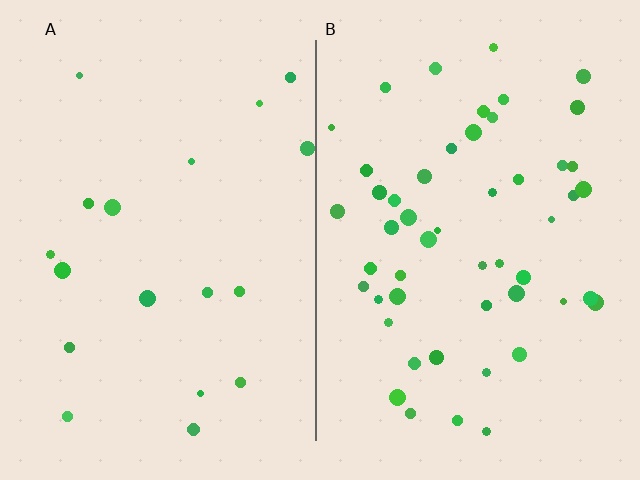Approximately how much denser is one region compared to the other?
Approximately 2.8× — region B over region A.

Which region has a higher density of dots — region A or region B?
B (the right).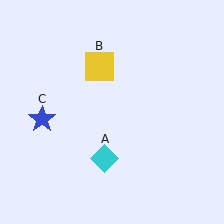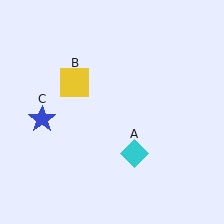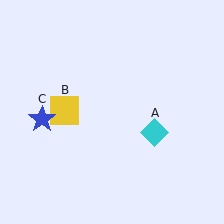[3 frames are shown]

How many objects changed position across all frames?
2 objects changed position: cyan diamond (object A), yellow square (object B).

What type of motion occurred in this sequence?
The cyan diamond (object A), yellow square (object B) rotated counterclockwise around the center of the scene.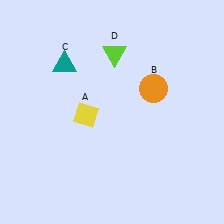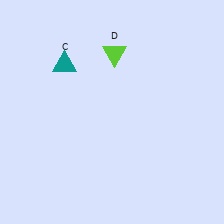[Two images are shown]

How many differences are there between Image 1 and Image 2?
There are 2 differences between the two images.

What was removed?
The yellow diamond (A), the orange circle (B) were removed in Image 2.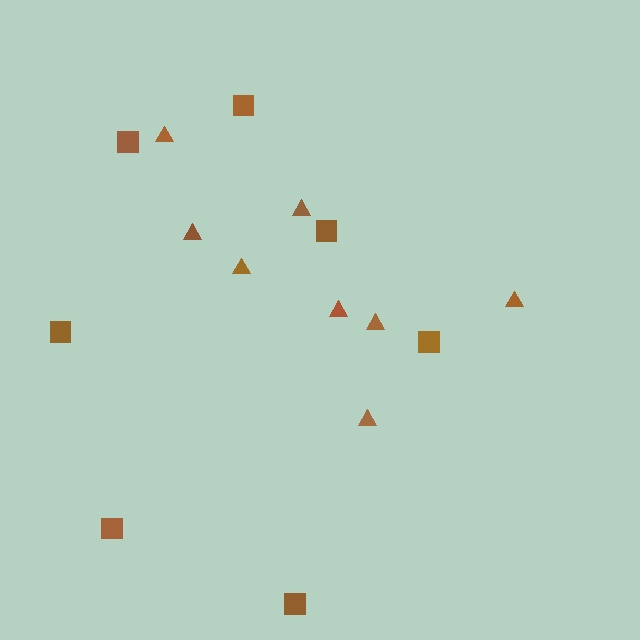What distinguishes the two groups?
There are 2 groups: one group of squares (7) and one group of triangles (8).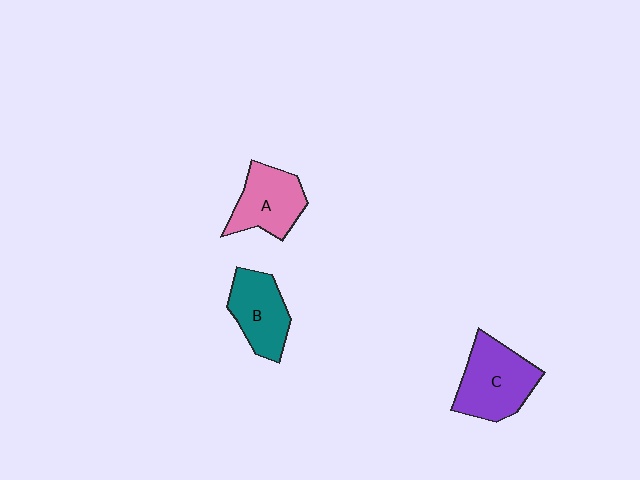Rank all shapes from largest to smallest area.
From largest to smallest: C (purple), A (pink), B (teal).